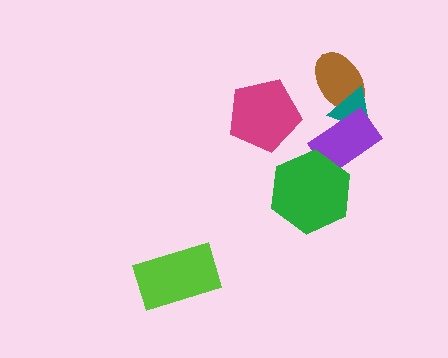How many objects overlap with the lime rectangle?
0 objects overlap with the lime rectangle.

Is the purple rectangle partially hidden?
Yes, it is partially covered by another shape.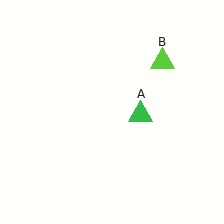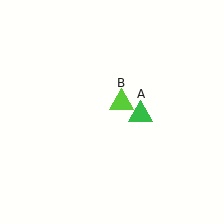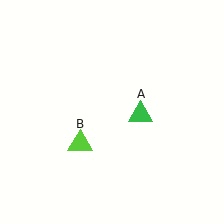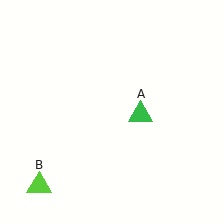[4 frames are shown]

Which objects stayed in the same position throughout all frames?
Green triangle (object A) remained stationary.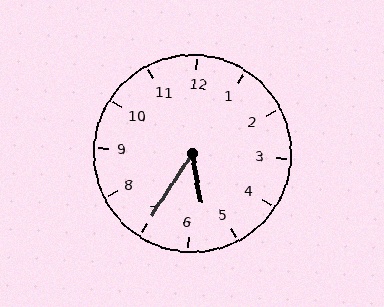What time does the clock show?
5:35.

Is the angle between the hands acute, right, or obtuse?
It is acute.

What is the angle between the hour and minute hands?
Approximately 42 degrees.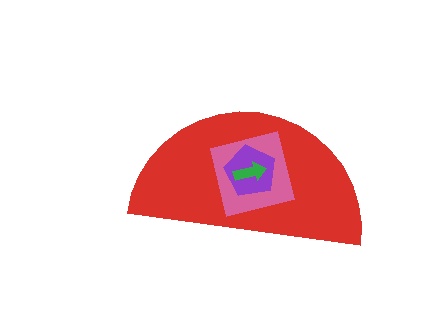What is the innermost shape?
The green arrow.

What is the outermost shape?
The red semicircle.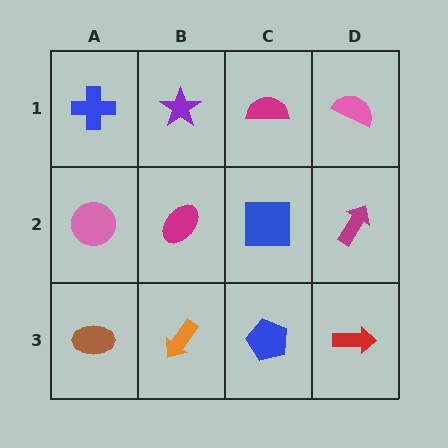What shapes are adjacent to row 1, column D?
A magenta arrow (row 2, column D), a magenta semicircle (row 1, column C).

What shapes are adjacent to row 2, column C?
A magenta semicircle (row 1, column C), a blue pentagon (row 3, column C), a magenta ellipse (row 2, column B), a magenta arrow (row 2, column D).